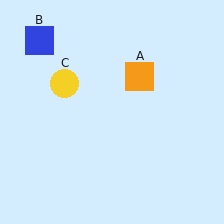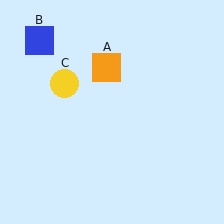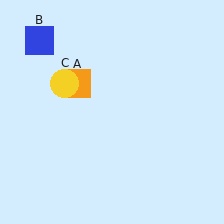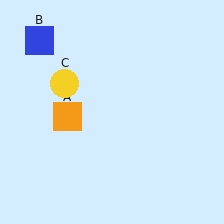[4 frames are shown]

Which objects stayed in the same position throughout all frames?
Blue square (object B) and yellow circle (object C) remained stationary.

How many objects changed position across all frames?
1 object changed position: orange square (object A).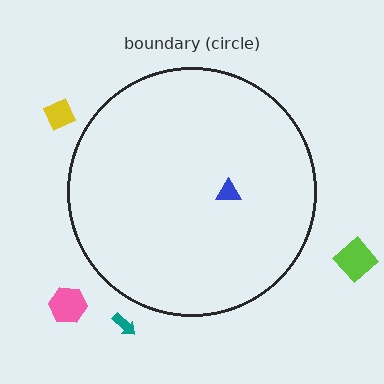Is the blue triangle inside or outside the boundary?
Inside.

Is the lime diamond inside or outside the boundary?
Outside.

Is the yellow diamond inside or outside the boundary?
Outside.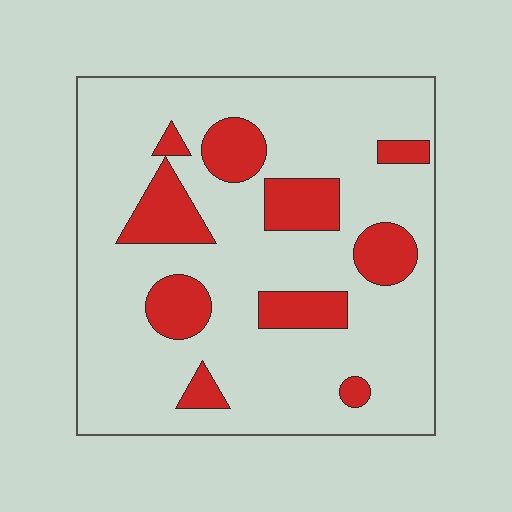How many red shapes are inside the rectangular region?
10.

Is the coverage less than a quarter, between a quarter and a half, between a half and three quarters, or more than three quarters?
Less than a quarter.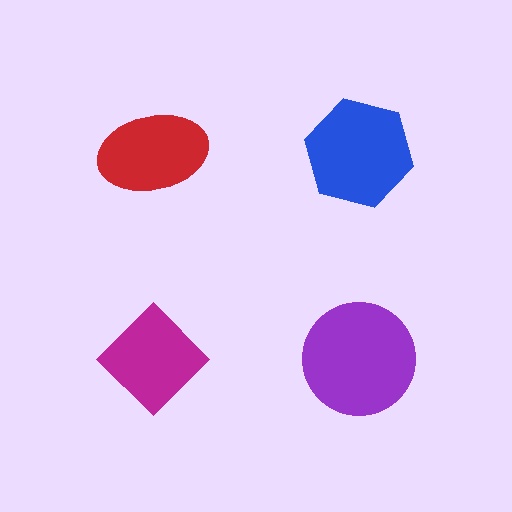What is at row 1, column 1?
A red ellipse.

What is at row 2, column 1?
A magenta diamond.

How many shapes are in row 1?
2 shapes.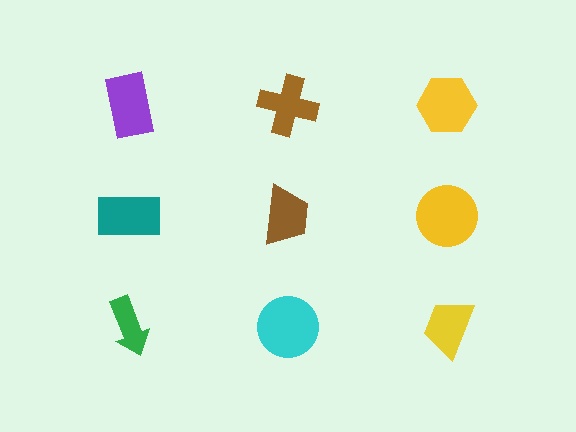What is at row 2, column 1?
A teal rectangle.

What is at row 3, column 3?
A yellow trapezoid.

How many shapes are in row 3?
3 shapes.